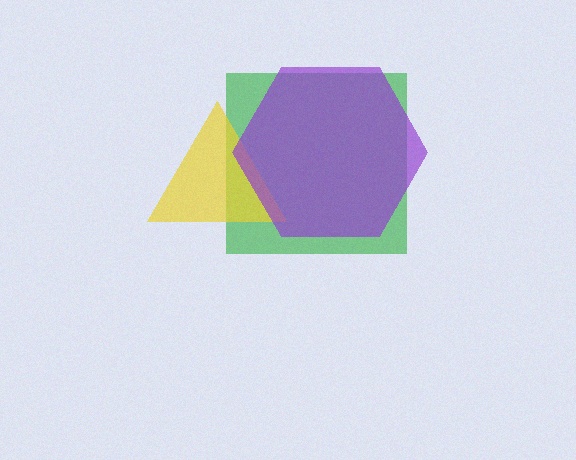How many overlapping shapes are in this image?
There are 3 overlapping shapes in the image.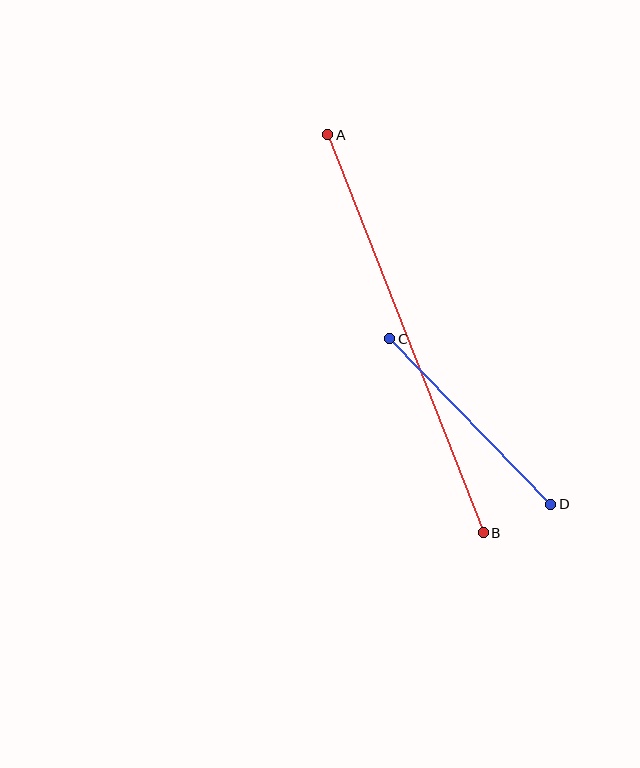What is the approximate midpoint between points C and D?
The midpoint is at approximately (470, 421) pixels.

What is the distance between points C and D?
The distance is approximately 231 pixels.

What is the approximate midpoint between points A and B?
The midpoint is at approximately (406, 334) pixels.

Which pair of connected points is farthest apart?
Points A and B are farthest apart.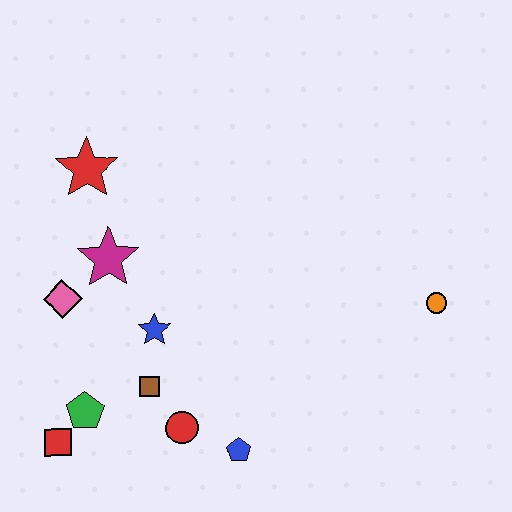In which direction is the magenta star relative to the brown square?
The magenta star is above the brown square.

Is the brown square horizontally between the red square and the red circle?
Yes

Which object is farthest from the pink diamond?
The orange circle is farthest from the pink diamond.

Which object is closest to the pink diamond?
The magenta star is closest to the pink diamond.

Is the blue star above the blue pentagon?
Yes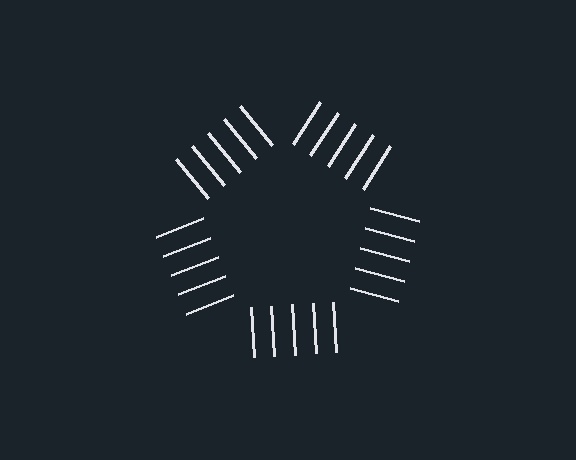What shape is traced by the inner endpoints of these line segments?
An illusory pentagon — the line segments terminate on its edges but no continuous stroke is drawn.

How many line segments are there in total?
25 — 5 along each of the 5 edges.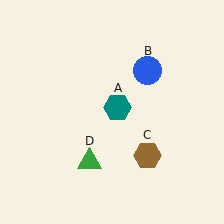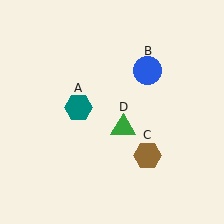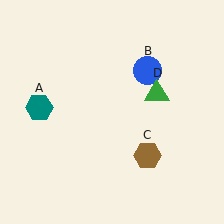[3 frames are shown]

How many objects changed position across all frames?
2 objects changed position: teal hexagon (object A), green triangle (object D).